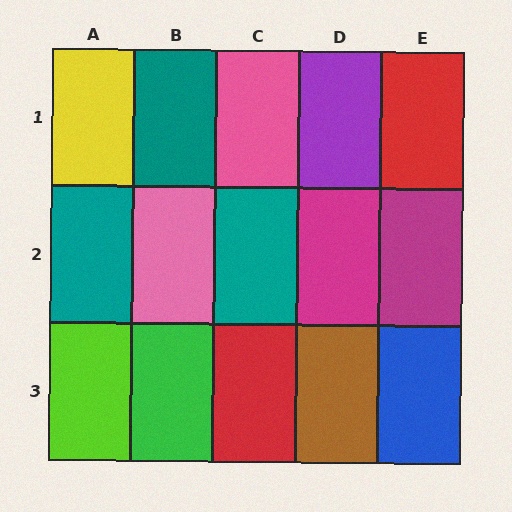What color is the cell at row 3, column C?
Red.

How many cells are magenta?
2 cells are magenta.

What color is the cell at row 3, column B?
Green.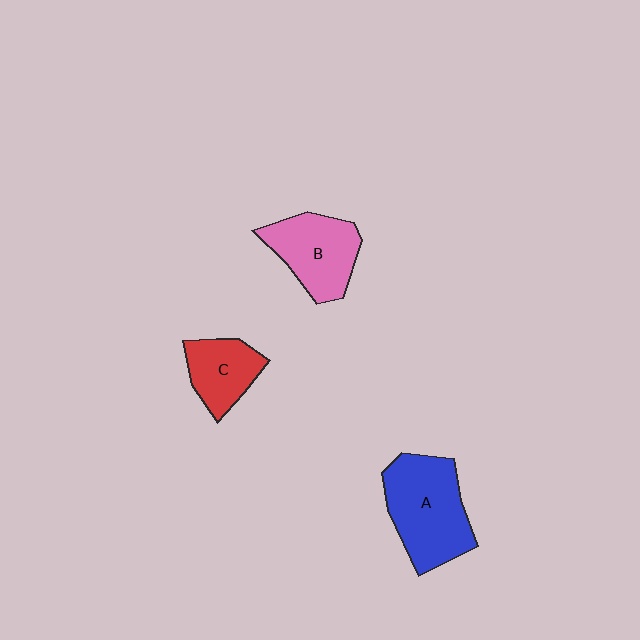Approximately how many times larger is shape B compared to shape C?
Approximately 1.3 times.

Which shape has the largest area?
Shape A (blue).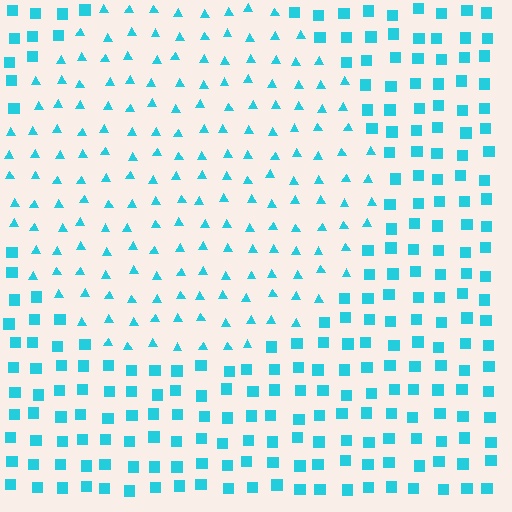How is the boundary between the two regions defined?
The boundary is defined by a change in element shape: triangles inside vs. squares outside. All elements share the same color and spacing.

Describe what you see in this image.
The image is filled with small cyan elements arranged in a uniform grid. A circle-shaped region contains triangles, while the surrounding area contains squares. The boundary is defined purely by the change in element shape.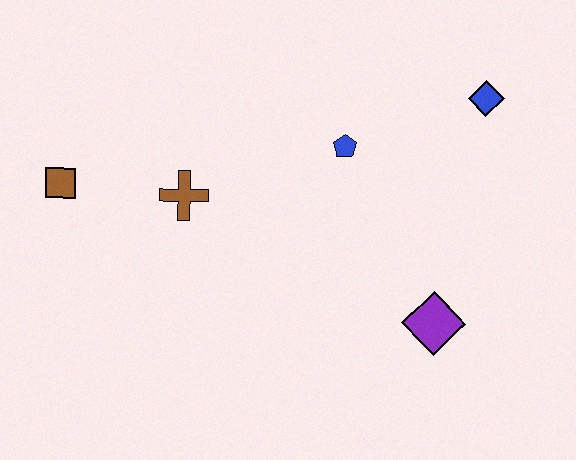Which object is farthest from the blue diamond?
The brown square is farthest from the blue diamond.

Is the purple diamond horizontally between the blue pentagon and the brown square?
No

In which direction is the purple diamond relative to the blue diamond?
The purple diamond is below the blue diamond.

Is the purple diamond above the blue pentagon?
No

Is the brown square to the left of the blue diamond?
Yes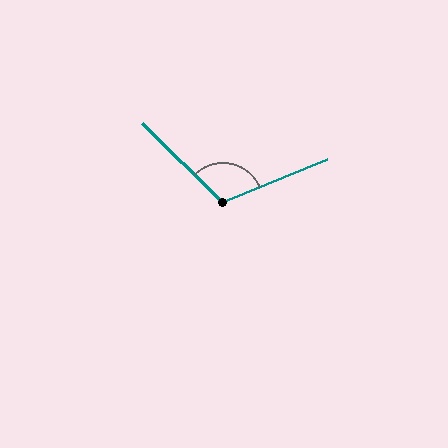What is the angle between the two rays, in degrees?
Approximately 113 degrees.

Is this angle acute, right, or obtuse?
It is obtuse.